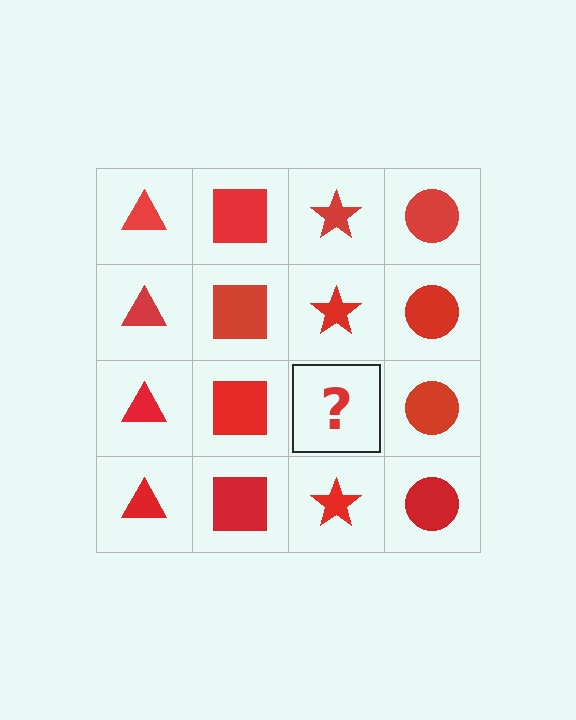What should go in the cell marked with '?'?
The missing cell should contain a red star.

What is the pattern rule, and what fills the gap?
The rule is that each column has a consistent shape. The gap should be filled with a red star.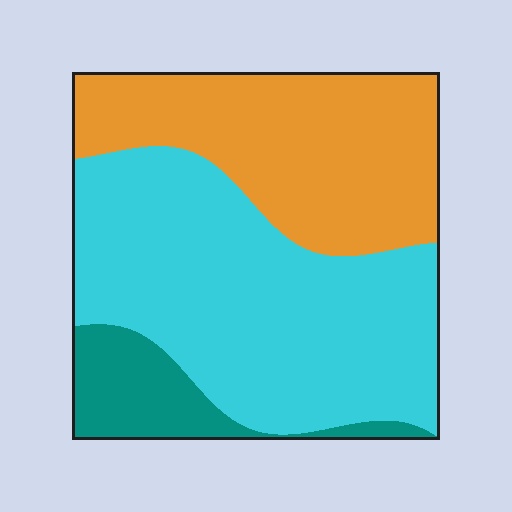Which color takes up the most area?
Cyan, at roughly 55%.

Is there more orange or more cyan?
Cyan.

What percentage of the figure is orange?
Orange covers 35% of the figure.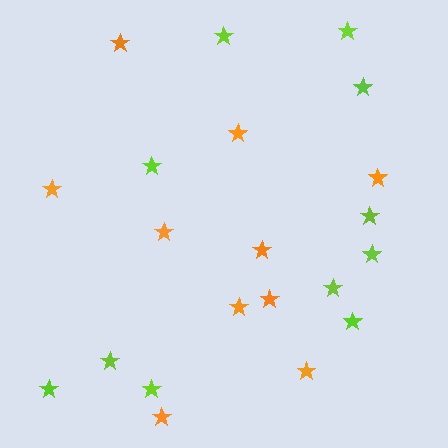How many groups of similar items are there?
There are 2 groups: one group of lime stars (11) and one group of orange stars (10).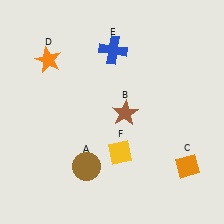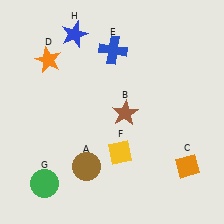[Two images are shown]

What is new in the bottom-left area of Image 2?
A green circle (G) was added in the bottom-left area of Image 2.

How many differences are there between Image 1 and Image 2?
There are 2 differences between the two images.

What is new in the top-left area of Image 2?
A blue star (H) was added in the top-left area of Image 2.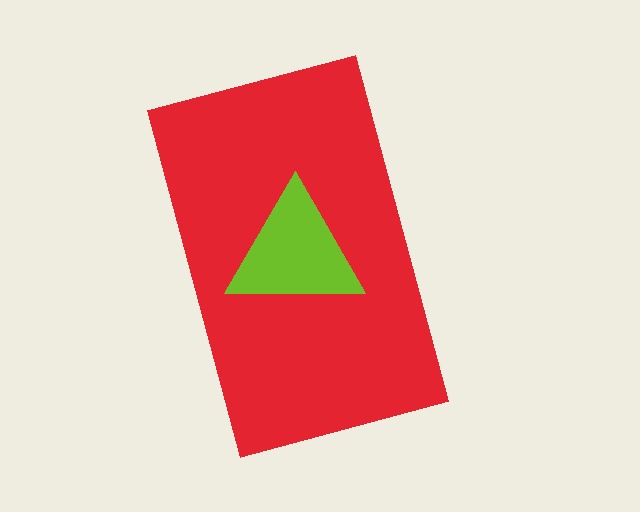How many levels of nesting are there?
2.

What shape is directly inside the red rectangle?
The lime triangle.